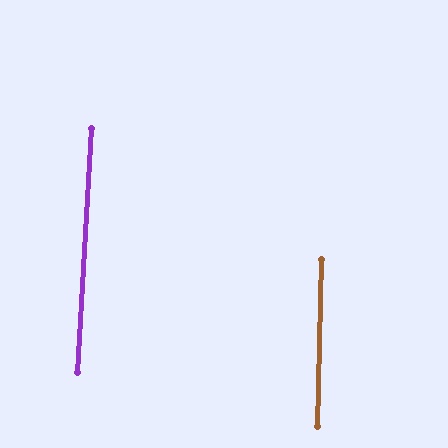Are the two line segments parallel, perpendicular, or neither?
Parallel — their directions differ by only 1.8°.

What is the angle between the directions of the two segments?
Approximately 2 degrees.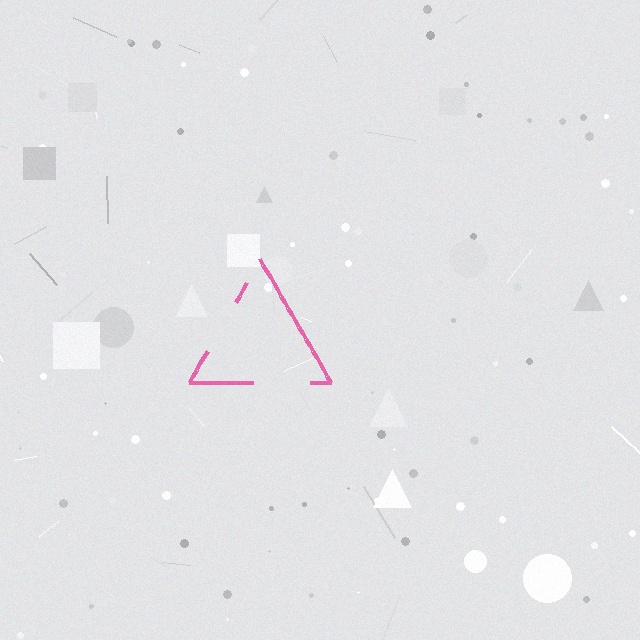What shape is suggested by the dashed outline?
The dashed outline suggests a triangle.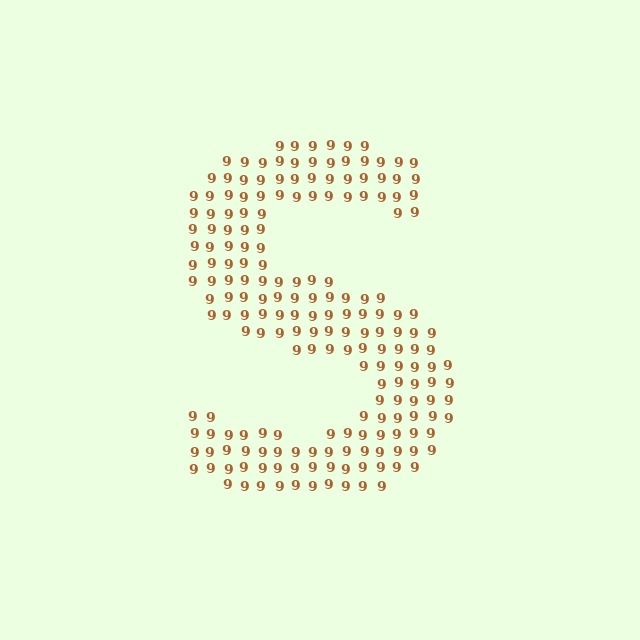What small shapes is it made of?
It is made of small digit 9's.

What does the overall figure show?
The overall figure shows the letter S.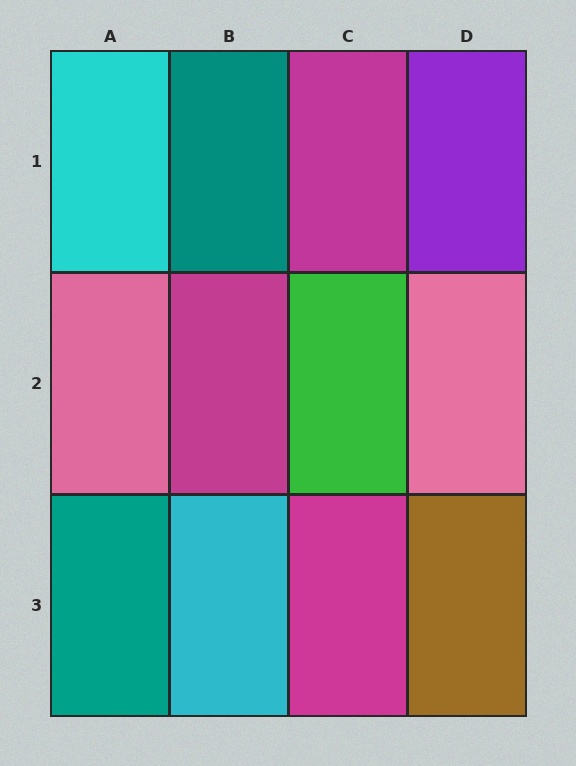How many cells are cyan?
2 cells are cyan.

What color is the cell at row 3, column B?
Cyan.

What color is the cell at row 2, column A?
Pink.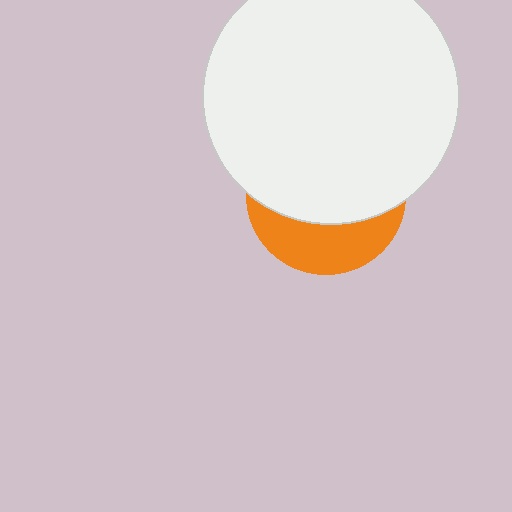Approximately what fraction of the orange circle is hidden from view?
Roughly 66% of the orange circle is hidden behind the white circle.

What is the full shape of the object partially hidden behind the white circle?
The partially hidden object is an orange circle.